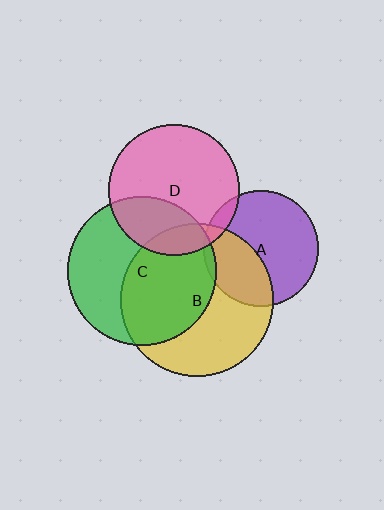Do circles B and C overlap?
Yes.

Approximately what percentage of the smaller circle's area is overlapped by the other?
Approximately 50%.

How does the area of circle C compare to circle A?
Approximately 1.7 times.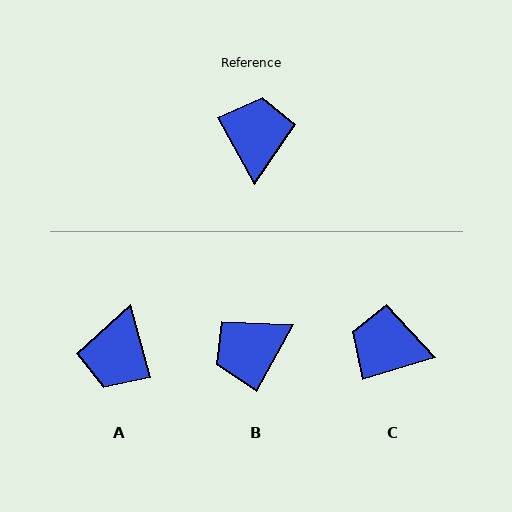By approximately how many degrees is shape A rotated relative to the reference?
Approximately 167 degrees counter-clockwise.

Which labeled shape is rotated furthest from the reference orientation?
A, about 167 degrees away.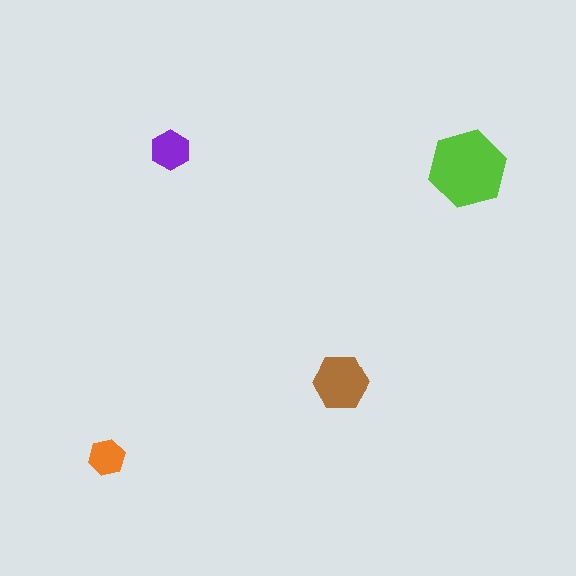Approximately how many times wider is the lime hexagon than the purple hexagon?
About 2 times wider.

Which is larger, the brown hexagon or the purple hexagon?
The brown one.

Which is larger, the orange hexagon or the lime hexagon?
The lime one.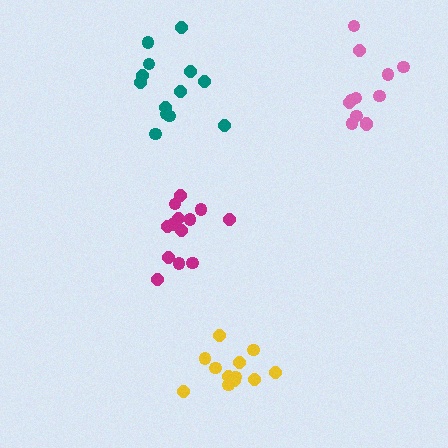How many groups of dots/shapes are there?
There are 4 groups.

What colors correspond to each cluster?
The clusters are colored: magenta, pink, yellow, teal.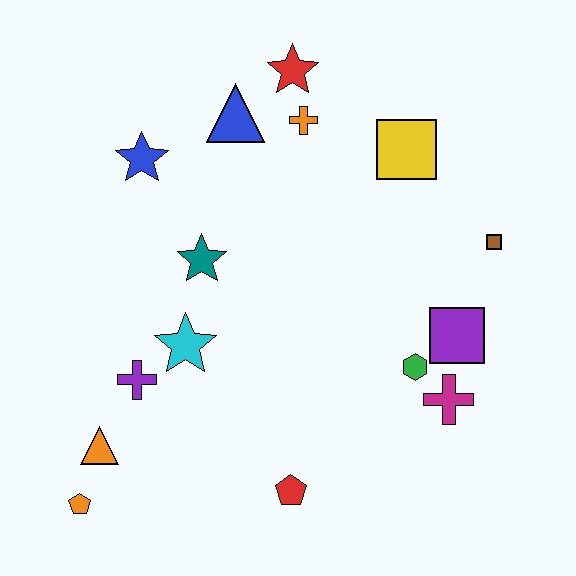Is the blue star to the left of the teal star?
Yes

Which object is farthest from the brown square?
The orange pentagon is farthest from the brown square.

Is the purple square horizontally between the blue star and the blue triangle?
No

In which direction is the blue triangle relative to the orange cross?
The blue triangle is to the left of the orange cross.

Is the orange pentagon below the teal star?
Yes